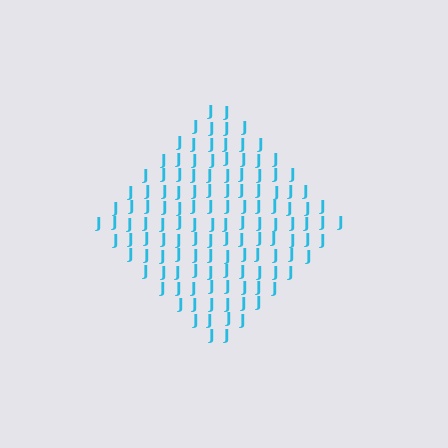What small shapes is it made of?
It is made of small letter J's.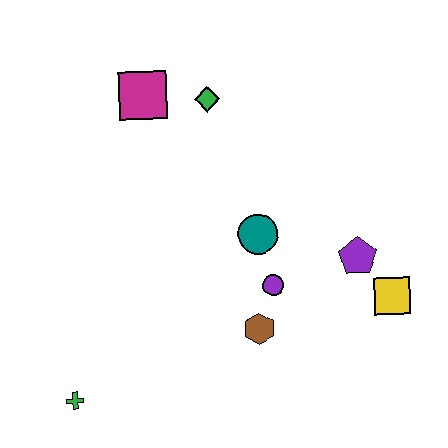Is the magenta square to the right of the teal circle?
No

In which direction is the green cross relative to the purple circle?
The green cross is to the left of the purple circle.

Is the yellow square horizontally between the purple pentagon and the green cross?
No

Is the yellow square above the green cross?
Yes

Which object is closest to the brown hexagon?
The purple circle is closest to the brown hexagon.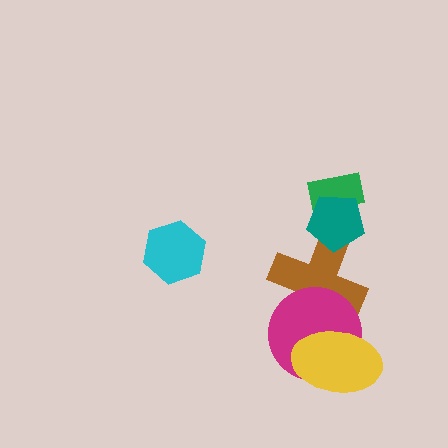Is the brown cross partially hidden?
Yes, it is partially covered by another shape.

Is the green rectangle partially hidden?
Yes, it is partially covered by another shape.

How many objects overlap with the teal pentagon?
2 objects overlap with the teal pentagon.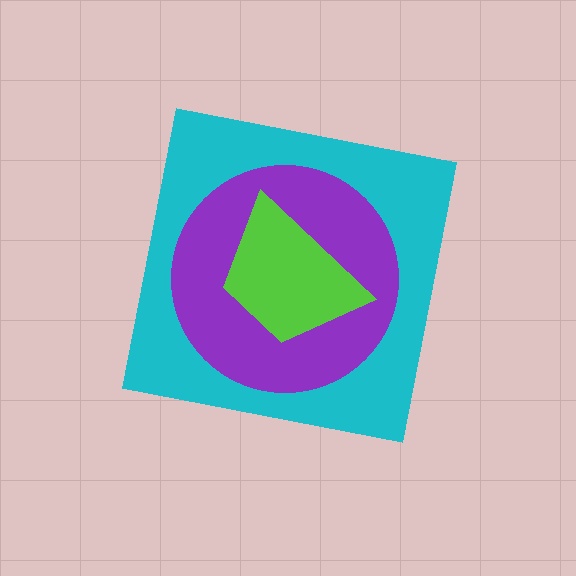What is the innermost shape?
The lime trapezoid.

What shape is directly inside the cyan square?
The purple circle.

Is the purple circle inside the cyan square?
Yes.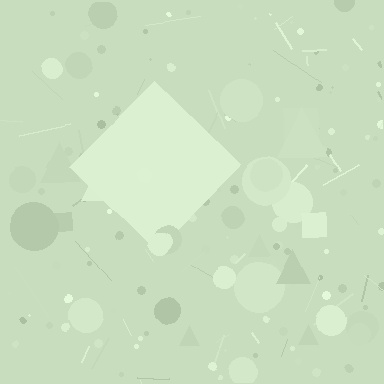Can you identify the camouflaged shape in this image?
The camouflaged shape is a diamond.